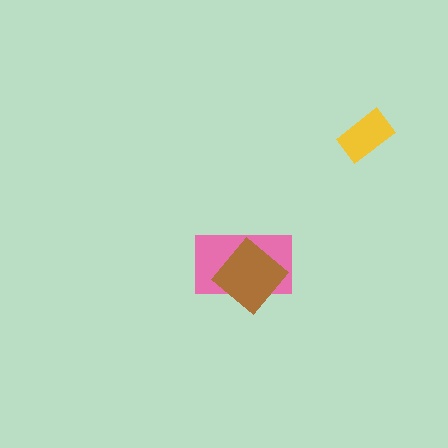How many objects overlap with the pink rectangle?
1 object overlaps with the pink rectangle.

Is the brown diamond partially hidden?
No, no other shape covers it.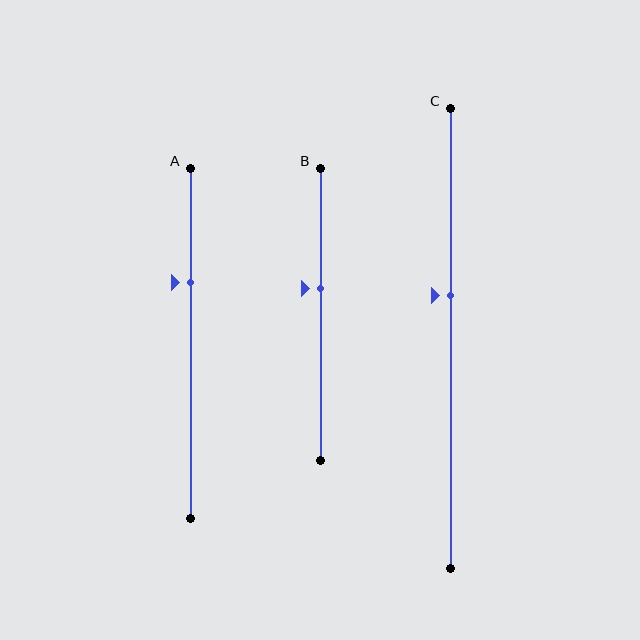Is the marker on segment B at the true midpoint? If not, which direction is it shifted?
No, the marker on segment B is shifted upward by about 9% of the segment length.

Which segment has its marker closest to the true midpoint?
Segment B has its marker closest to the true midpoint.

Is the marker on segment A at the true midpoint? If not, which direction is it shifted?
No, the marker on segment A is shifted upward by about 17% of the segment length.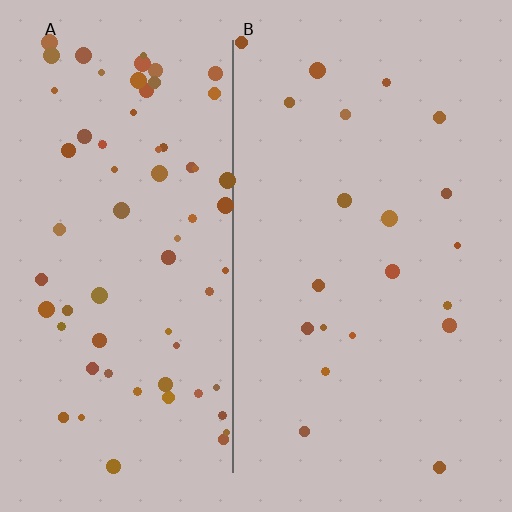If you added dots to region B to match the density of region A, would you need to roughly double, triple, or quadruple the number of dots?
Approximately triple.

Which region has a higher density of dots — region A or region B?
A (the left).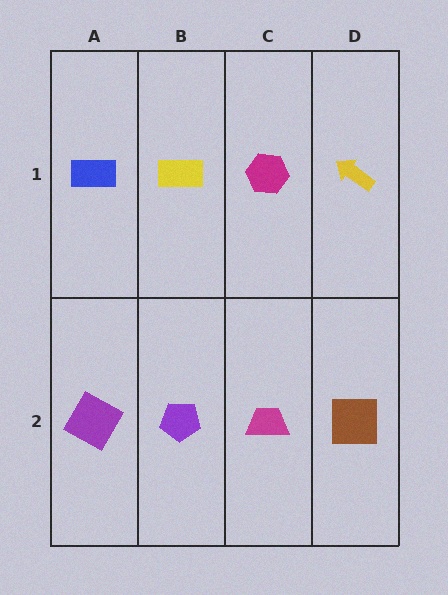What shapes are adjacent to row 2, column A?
A blue rectangle (row 1, column A), a purple pentagon (row 2, column B).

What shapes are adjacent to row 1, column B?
A purple pentagon (row 2, column B), a blue rectangle (row 1, column A), a magenta hexagon (row 1, column C).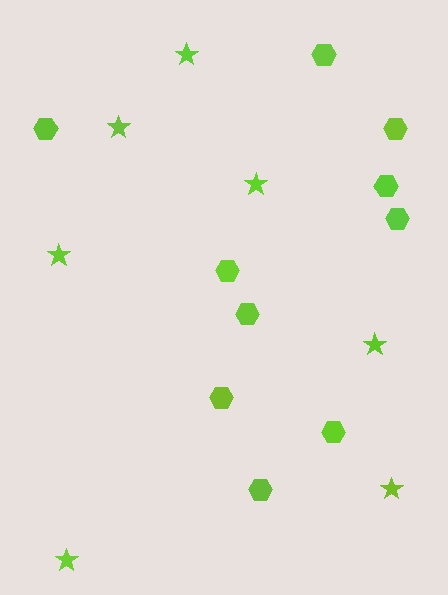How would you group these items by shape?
There are 2 groups: one group of stars (7) and one group of hexagons (10).